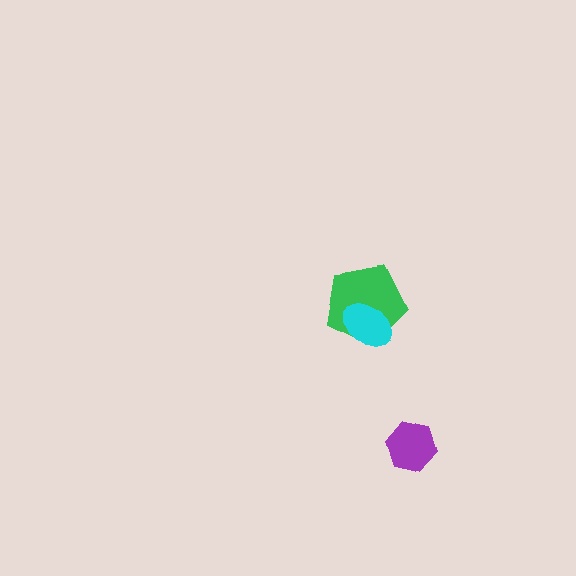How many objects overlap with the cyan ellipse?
1 object overlaps with the cyan ellipse.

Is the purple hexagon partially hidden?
No, no other shape covers it.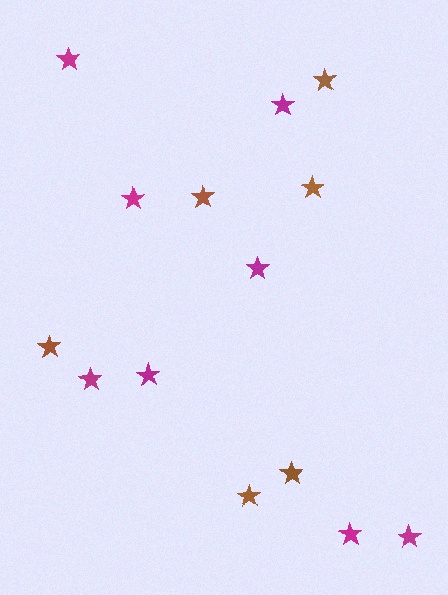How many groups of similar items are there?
There are 2 groups: one group of magenta stars (8) and one group of brown stars (6).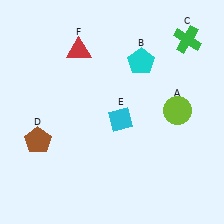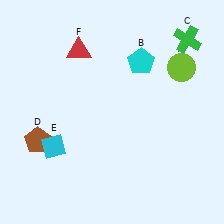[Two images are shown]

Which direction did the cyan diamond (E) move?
The cyan diamond (E) moved left.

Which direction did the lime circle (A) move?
The lime circle (A) moved up.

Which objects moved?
The objects that moved are: the lime circle (A), the cyan diamond (E).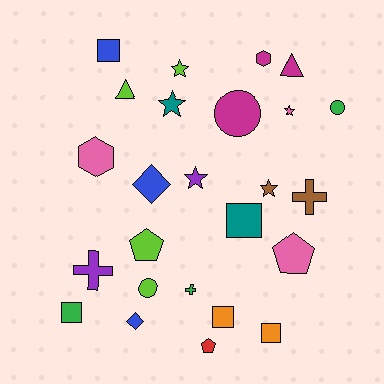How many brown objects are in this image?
There are 2 brown objects.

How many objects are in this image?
There are 25 objects.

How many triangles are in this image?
There are 2 triangles.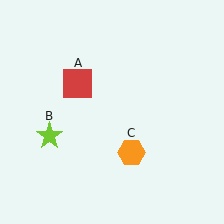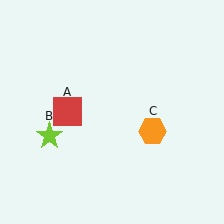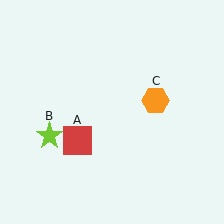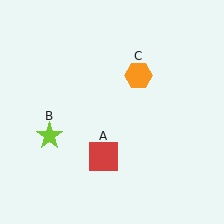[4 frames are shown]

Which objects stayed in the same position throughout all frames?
Lime star (object B) remained stationary.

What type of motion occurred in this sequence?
The red square (object A), orange hexagon (object C) rotated counterclockwise around the center of the scene.